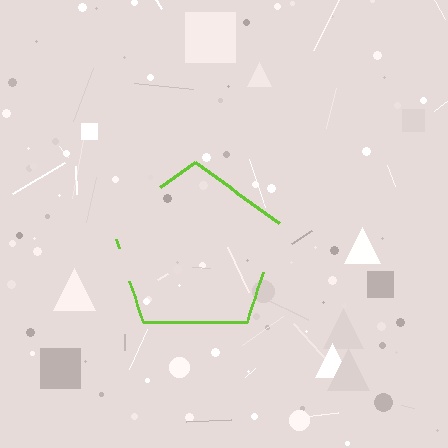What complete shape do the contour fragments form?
The contour fragments form a pentagon.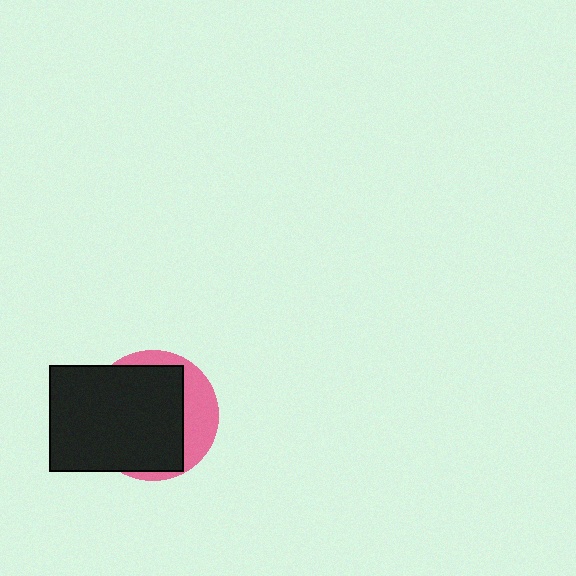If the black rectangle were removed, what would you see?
You would see the complete pink circle.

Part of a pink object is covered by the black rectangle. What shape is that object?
It is a circle.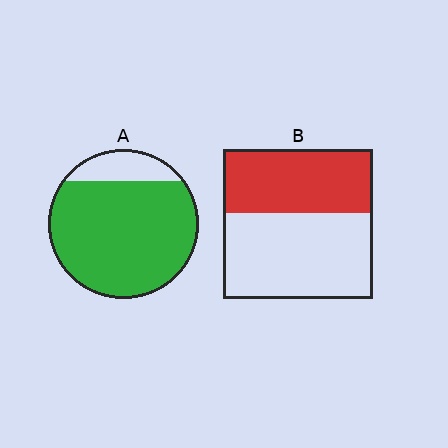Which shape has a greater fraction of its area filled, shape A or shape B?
Shape A.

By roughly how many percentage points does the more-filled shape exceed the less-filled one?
By roughly 40 percentage points (A over B).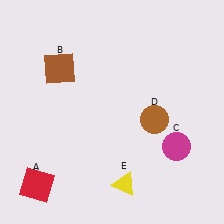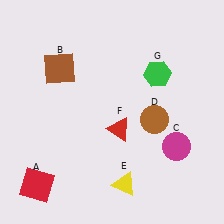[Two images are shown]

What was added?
A red triangle (F), a green hexagon (G) were added in Image 2.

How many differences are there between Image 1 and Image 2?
There are 2 differences between the two images.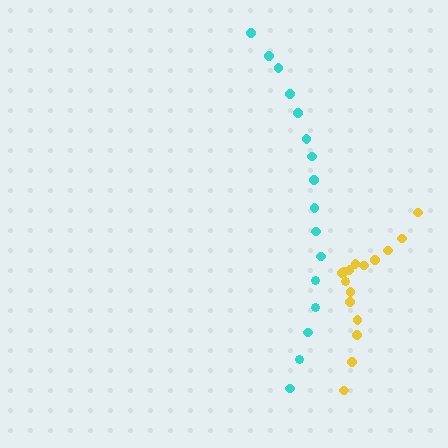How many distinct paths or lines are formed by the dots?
There are 2 distinct paths.